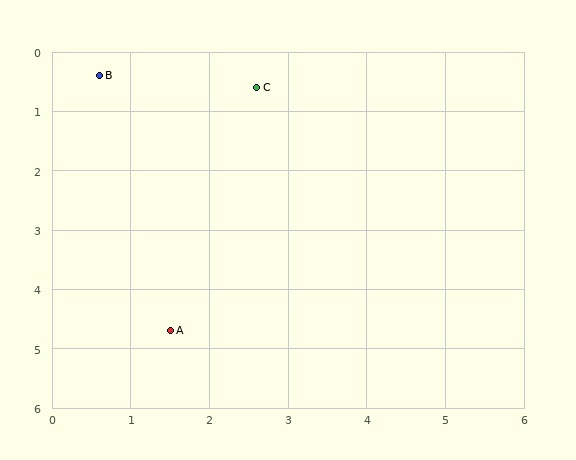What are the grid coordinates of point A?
Point A is at approximately (1.5, 4.7).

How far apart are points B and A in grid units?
Points B and A are about 4.4 grid units apart.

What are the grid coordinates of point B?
Point B is at approximately (0.6, 0.4).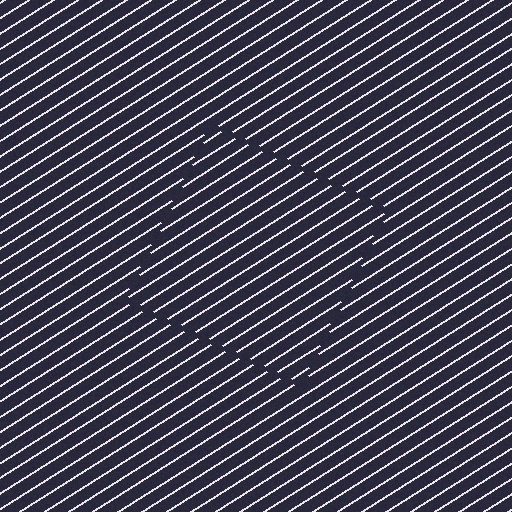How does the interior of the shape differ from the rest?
The interior of the shape contains the same grating, shifted by half a period — the contour is defined by the phase discontinuity where line-ends from the inner and outer gratings abut.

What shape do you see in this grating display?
An illusory square. The interior of the shape contains the same grating, shifted by half a period — the contour is defined by the phase discontinuity where line-ends from the inner and outer gratings abut.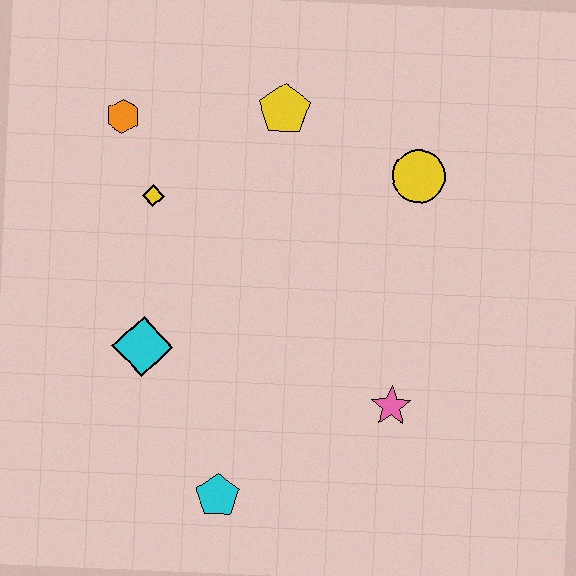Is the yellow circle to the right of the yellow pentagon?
Yes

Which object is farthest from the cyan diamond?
The yellow circle is farthest from the cyan diamond.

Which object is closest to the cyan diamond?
The yellow diamond is closest to the cyan diamond.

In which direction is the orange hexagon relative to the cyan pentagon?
The orange hexagon is above the cyan pentagon.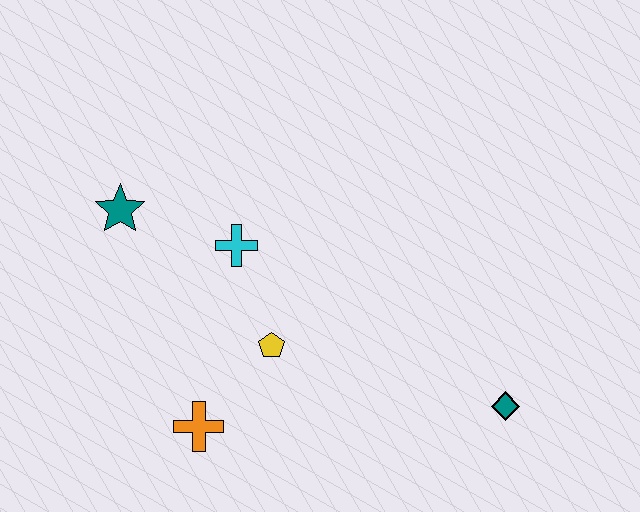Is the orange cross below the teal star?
Yes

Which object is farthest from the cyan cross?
The teal diamond is farthest from the cyan cross.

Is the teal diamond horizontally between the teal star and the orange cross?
No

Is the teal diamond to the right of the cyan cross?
Yes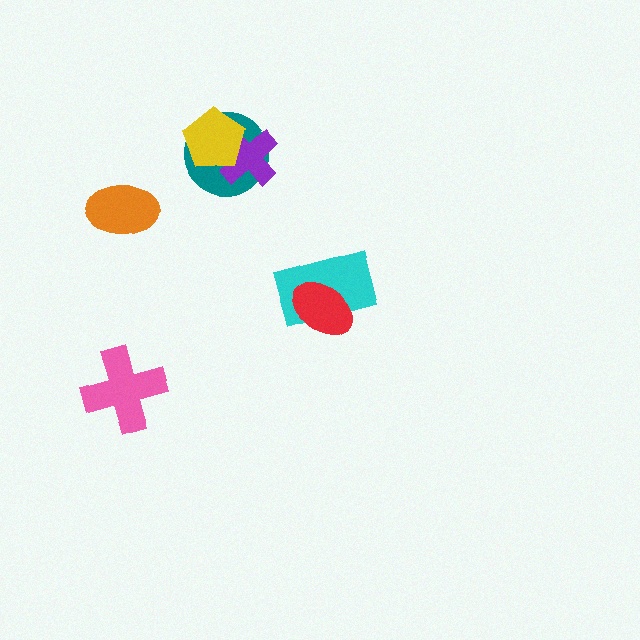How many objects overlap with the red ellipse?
1 object overlaps with the red ellipse.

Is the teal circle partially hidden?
Yes, it is partially covered by another shape.